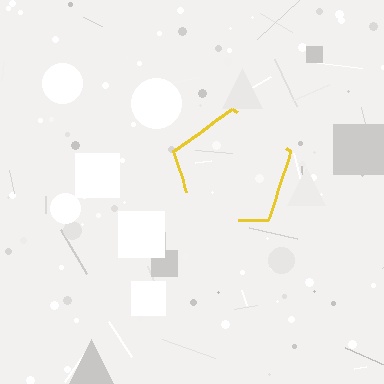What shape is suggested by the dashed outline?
The dashed outline suggests a pentagon.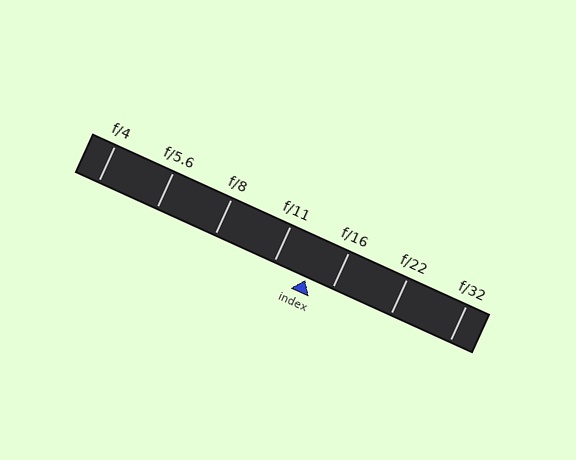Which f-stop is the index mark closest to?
The index mark is closest to f/16.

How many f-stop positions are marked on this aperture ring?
There are 7 f-stop positions marked.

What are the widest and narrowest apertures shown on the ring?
The widest aperture shown is f/4 and the narrowest is f/32.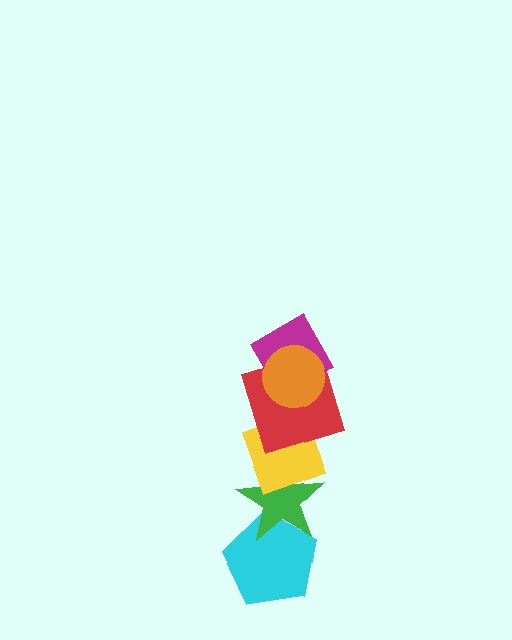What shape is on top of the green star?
The yellow diamond is on top of the green star.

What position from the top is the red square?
The red square is 3rd from the top.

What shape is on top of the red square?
The magenta diamond is on top of the red square.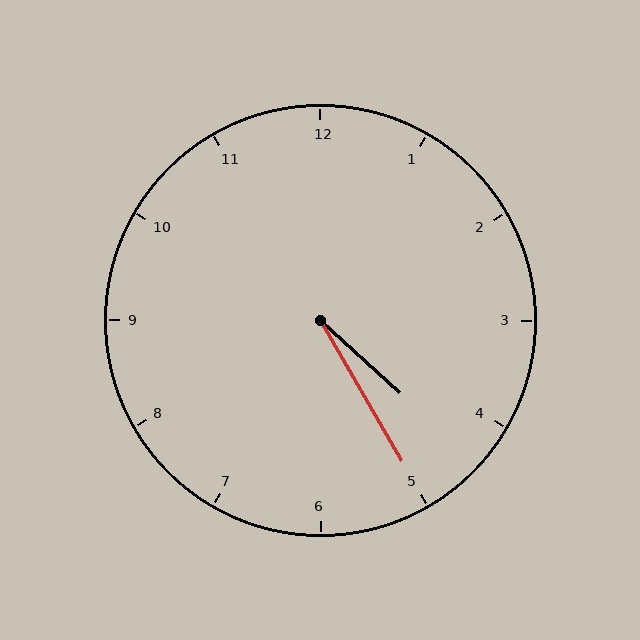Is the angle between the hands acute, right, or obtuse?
It is acute.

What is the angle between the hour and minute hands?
Approximately 18 degrees.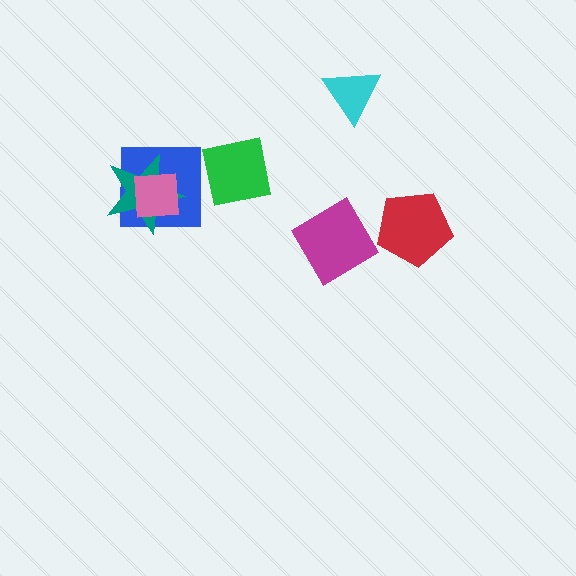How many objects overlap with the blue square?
2 objects overlap with the blue square.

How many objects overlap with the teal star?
2 objects overlap with the teal star.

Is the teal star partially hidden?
Yes, it is partially covered by another shape.